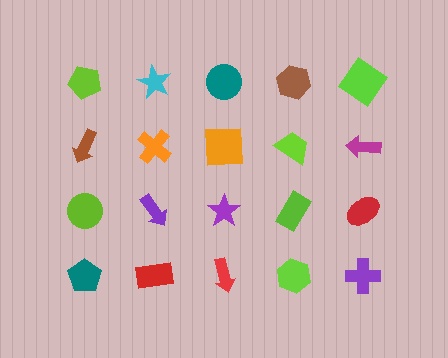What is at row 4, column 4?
A lime hexagon.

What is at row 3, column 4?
A lime rectangle.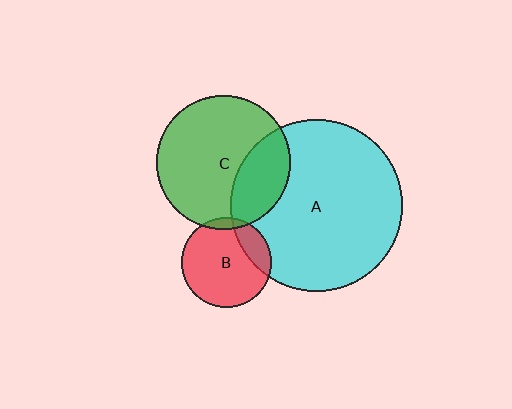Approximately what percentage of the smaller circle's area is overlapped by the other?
Approximately 30%.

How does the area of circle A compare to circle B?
Approximately 3.6 times.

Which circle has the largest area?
Circle A (cyan).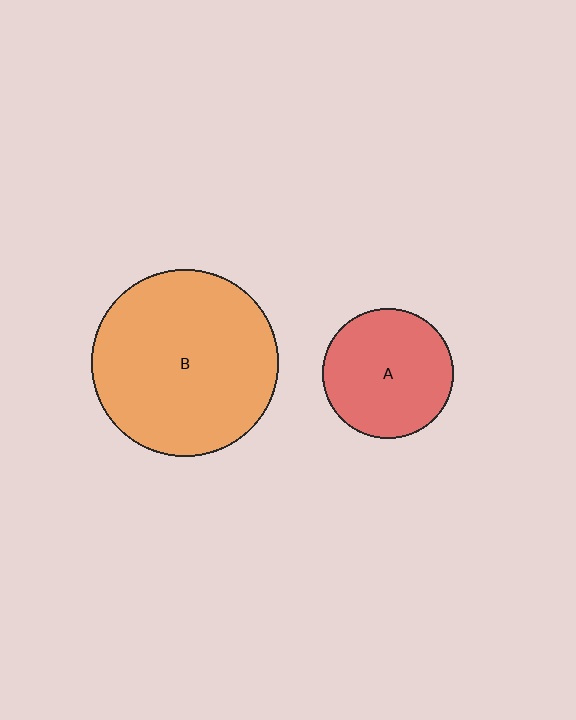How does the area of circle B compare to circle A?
Approximately 2.1 times.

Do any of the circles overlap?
No, none of the circles overlap.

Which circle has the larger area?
Circle B (orange).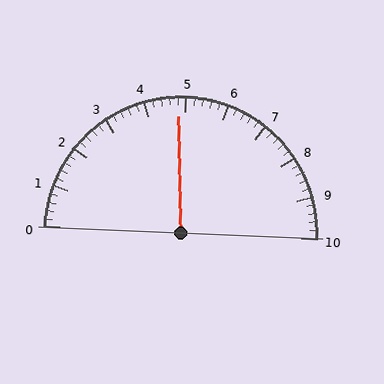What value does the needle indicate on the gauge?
The needle indicates approximately 4.8.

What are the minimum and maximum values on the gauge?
The gauge ranges from 0 to 10.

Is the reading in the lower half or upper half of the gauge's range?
The reading is in the lower half of the range (0 to 10).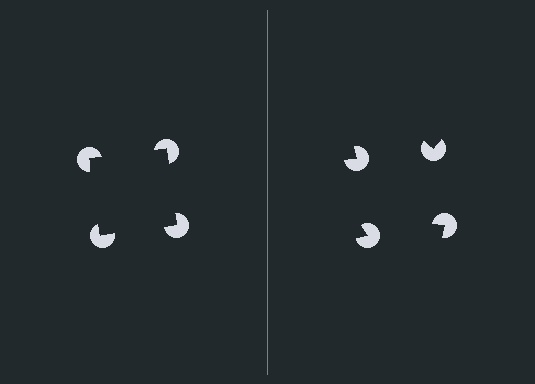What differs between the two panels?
The pac-man discs are positioned identically on both sides; only the wedge orientations differ. On the left they align to a square; on the right they are misaligned.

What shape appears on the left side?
An illusory square.